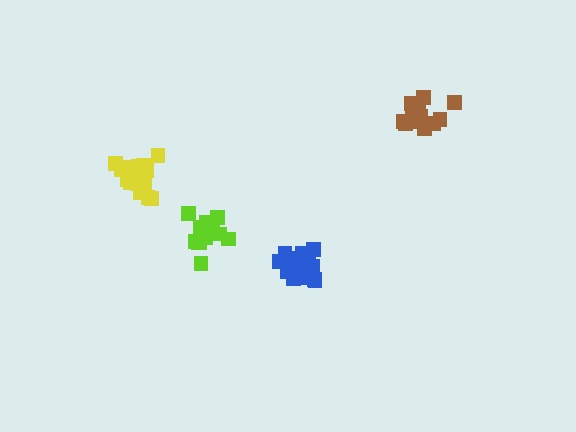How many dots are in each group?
Group 1: 15 dots, Group 2: 18 dots, Group 3: 12 dots, Group 4: 16 dots (61 total).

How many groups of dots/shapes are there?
There are 4 groups.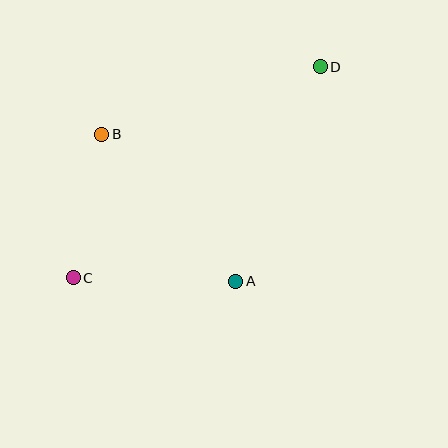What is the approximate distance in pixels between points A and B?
The distance between A and B is approximately 199 pixels.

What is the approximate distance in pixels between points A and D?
The distance between A and D is approximately 231 pixels.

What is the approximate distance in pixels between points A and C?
The distance between A and C is approximately 163 pixels.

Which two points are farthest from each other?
Points C and D are farthest from each other.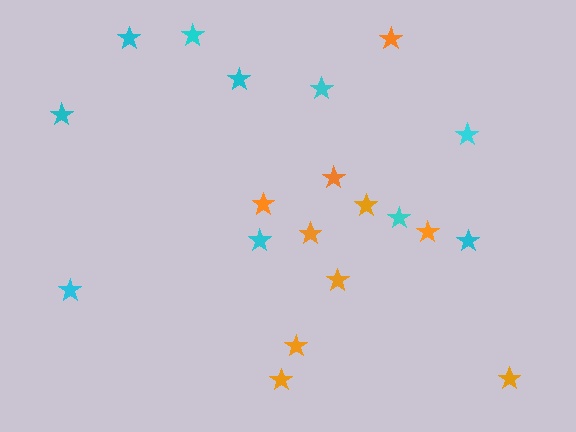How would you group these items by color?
There are 2 groups: one group of cyan stars (10) and one group of orange stars (10).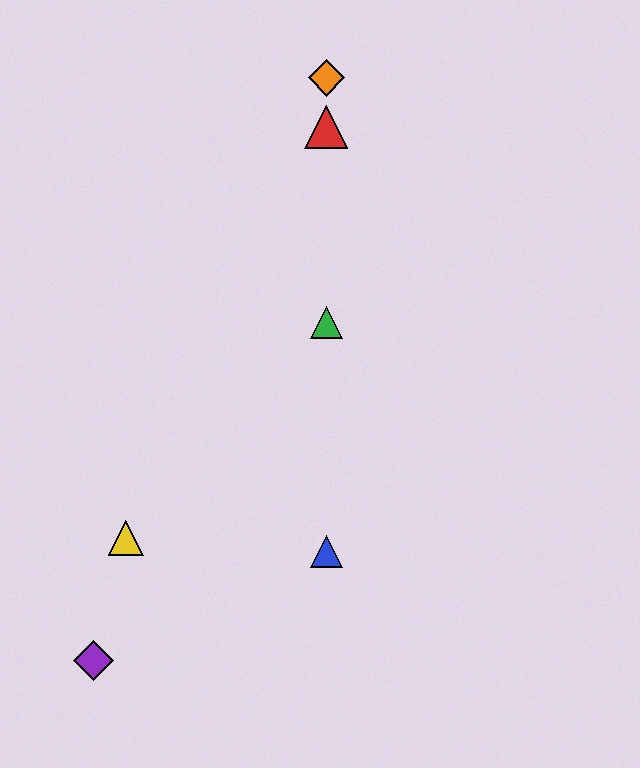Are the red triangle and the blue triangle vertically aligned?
Yes, both are at x≈326.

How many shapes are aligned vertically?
4 shapes (the red triangle, the blue triangle, the green triangle, the orange diamond) are aligned vertically.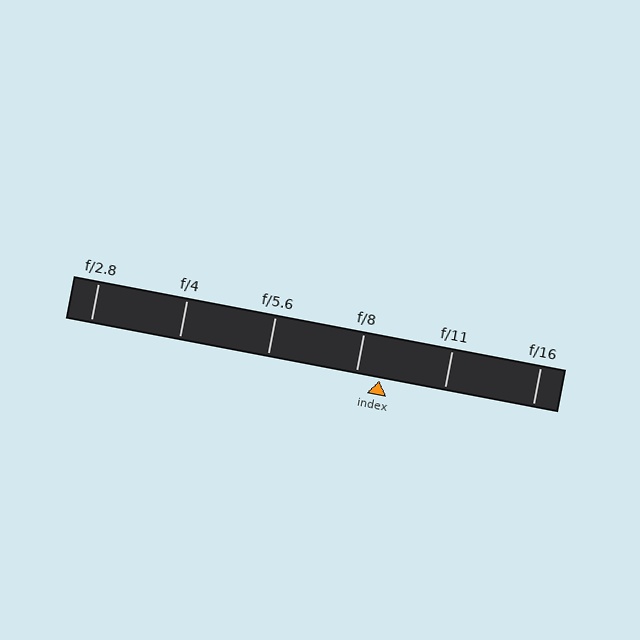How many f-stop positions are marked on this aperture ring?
There are 6 f-stop positions marked.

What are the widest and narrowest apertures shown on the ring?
The widest aperture shown is f/2.8 and the narrowest is f/16.